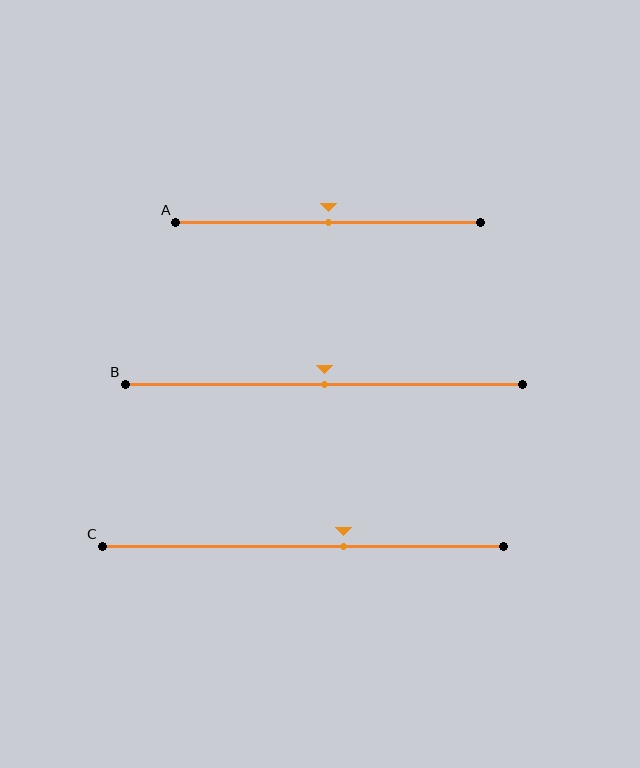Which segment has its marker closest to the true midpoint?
Segment A has its marker closest to the true midpoint.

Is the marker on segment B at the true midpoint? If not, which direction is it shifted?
Yes, the marker on segment B is at the true midpoint.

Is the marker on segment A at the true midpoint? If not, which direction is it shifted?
Yes, the marker on segment A is at the true midpoint.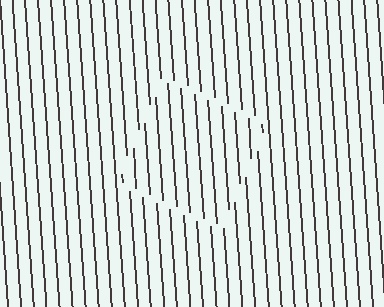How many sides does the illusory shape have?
4 sides — the line-ends trace a square.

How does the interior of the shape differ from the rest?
The interior of the shape contains the same grating, shifted by half a period — the contour is defined by the phase discontinuity where line-ends from the inner and outer gratings abut.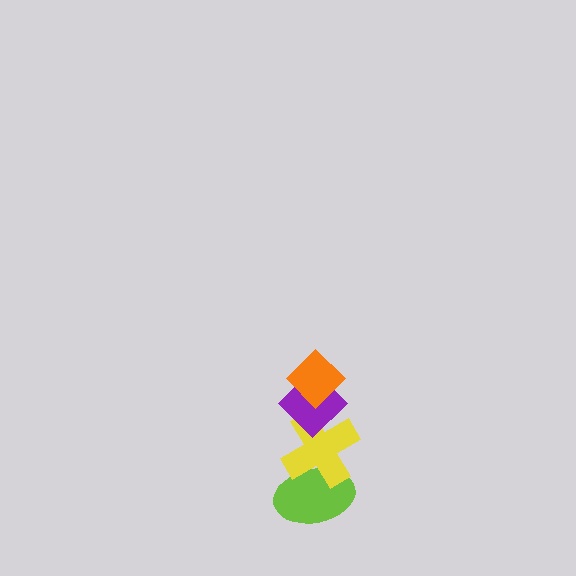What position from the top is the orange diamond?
The orange diamond is 1st from the top.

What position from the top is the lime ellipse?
The lime ellipse is 4th from the top.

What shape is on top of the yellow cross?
The purple diamond is on top of the yellow cross.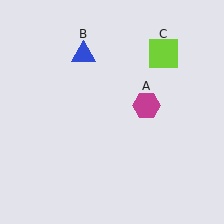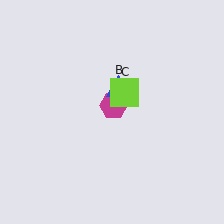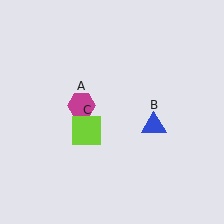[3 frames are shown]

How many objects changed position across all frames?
3 objects changed position: magenta hexagon (object A), blue triangle (object B), lime square (object C).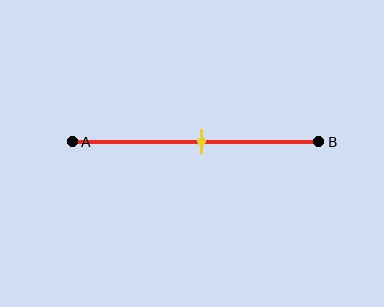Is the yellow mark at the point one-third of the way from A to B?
No, the mark is at about 55% from A, not at the 33% one-third point.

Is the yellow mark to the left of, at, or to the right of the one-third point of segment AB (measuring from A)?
The yellow mark is to the right of the one-third point of segment AB.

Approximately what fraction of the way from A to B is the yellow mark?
The yellow mark is approximately 55% of the way from A to B.